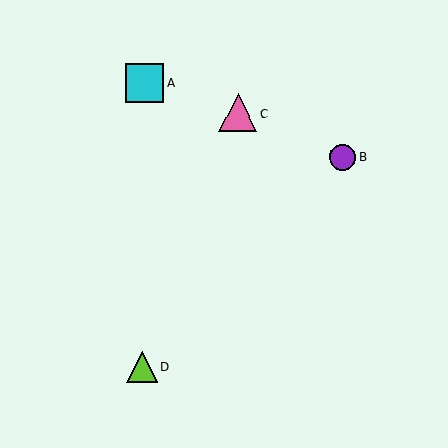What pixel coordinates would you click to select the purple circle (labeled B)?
Click at (343, 157) to select the purple circle B.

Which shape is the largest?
The cyan square (labeled A) is the largest.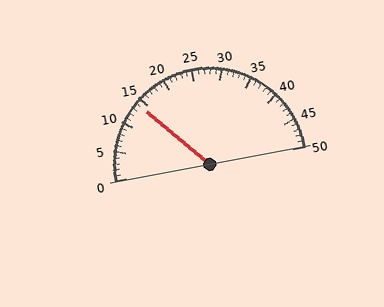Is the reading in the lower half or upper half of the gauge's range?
The reading is in the lower half of the range (0 to 50).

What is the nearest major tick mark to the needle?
The nearest major tick mark is 15.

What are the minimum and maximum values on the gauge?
The gauge ranges from 0 to 50.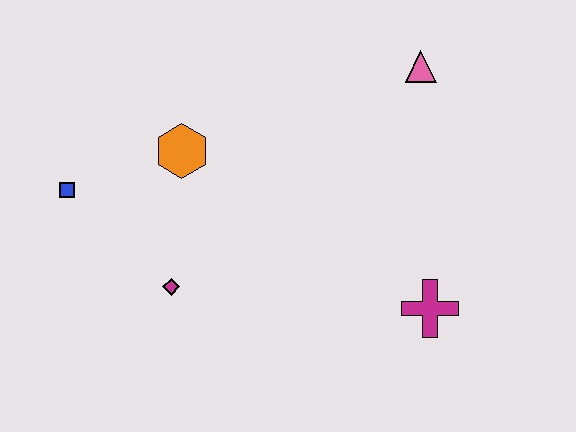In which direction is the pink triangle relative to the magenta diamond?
The pink triangle is to the right of the magenta diamond.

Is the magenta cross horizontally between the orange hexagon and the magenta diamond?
No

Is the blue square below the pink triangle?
Yes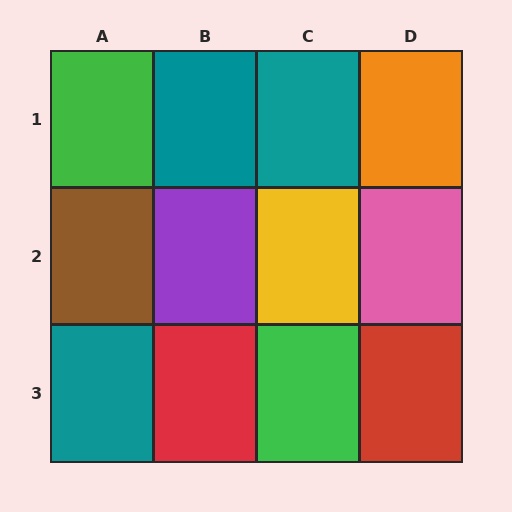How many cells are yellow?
1 cell is yellow.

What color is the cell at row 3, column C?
Green.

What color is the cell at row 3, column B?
Red.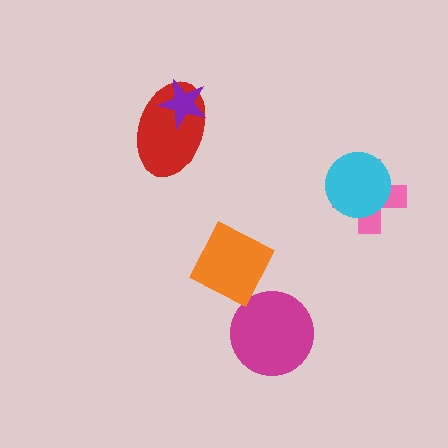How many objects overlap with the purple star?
1 object overlaps with the purple star.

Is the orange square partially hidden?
No, no other shape covers it.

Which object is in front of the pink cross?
The cyan circle is in front of the pink cross.